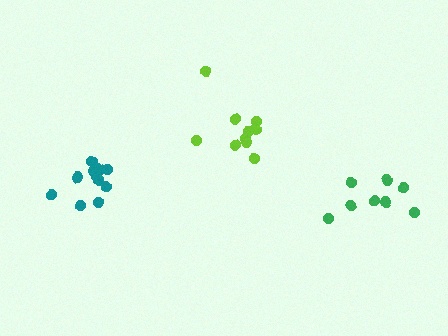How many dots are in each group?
Group 1: 12 dots, Group 2: 10 dots, Group 3: 8 dots (30 total).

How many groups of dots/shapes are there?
There are 3 groups.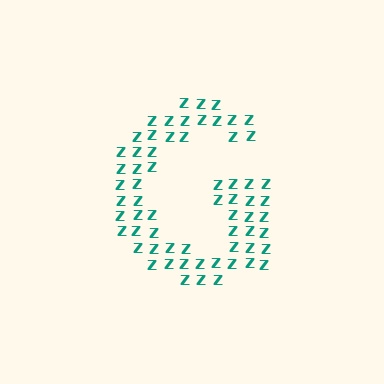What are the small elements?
The small elements are letter Z's.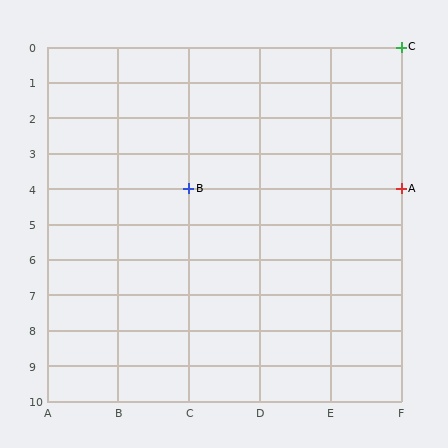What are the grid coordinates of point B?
Point B is at grid coordinates (C, 4).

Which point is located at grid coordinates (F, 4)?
Point A is at (F, 4).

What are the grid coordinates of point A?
Point A is at grid coordinates (F, 4).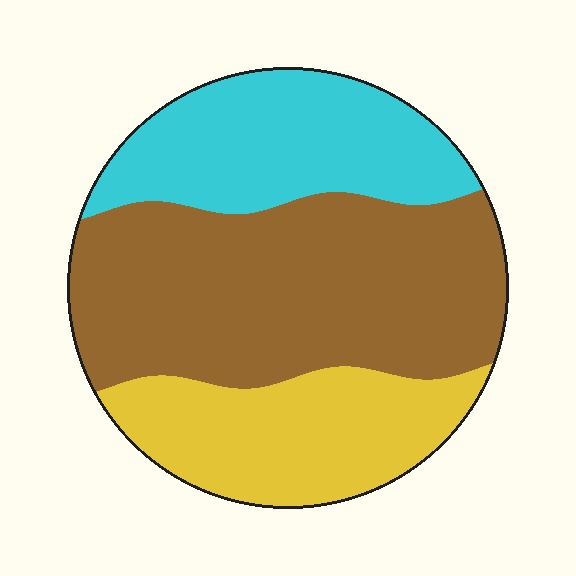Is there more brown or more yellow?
Brown.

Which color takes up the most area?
Brown, at roughly 50%.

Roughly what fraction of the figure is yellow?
Yellow takes up about one quarter (1/4) of the figure.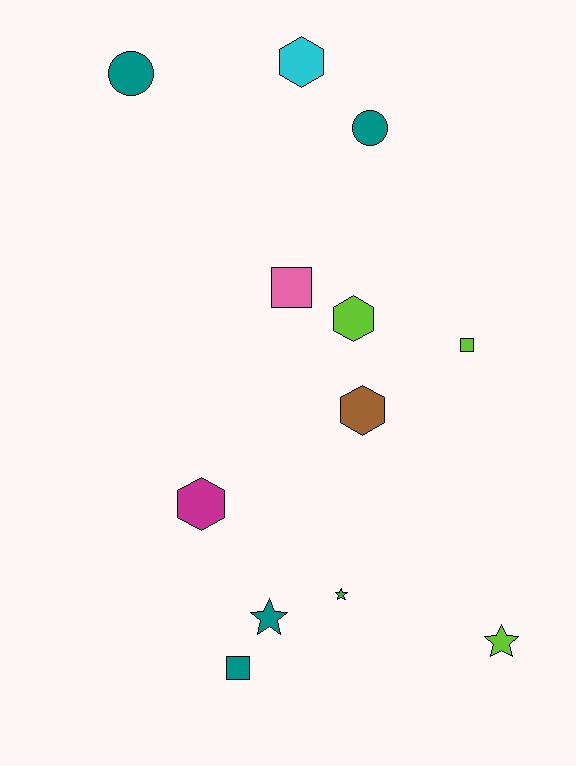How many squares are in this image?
There are 3 squares.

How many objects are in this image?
There are 12 objects.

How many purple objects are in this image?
There are no purple objects.